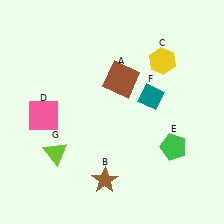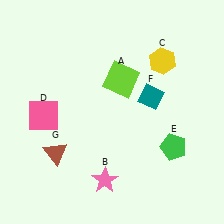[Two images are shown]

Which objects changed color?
A changed from brown to lime. B changed from brown to pink. G changed from lime to brown.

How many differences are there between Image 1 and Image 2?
There are 3 differences between the two images.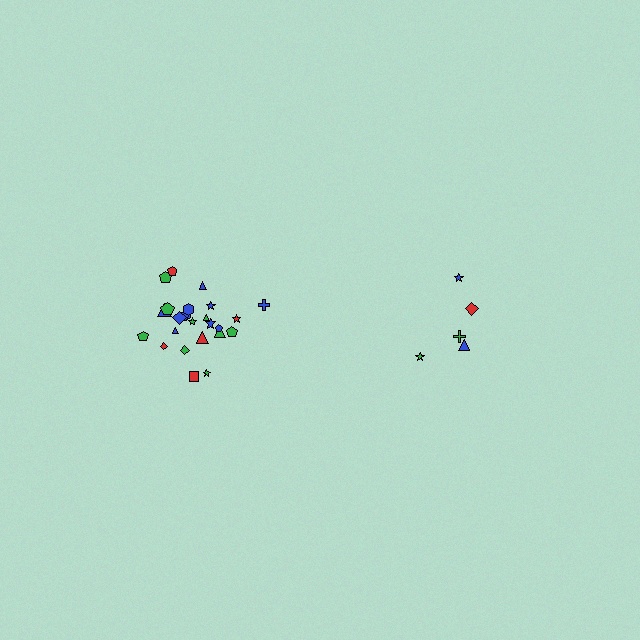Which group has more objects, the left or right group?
The left group.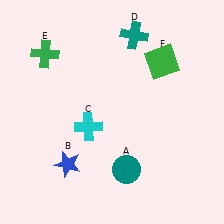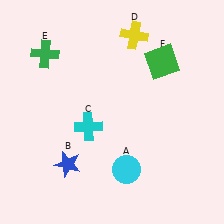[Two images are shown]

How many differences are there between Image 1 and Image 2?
There are 2 differences between the two images.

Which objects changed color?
A changed from teal to cyan. D changed from teal to yellow.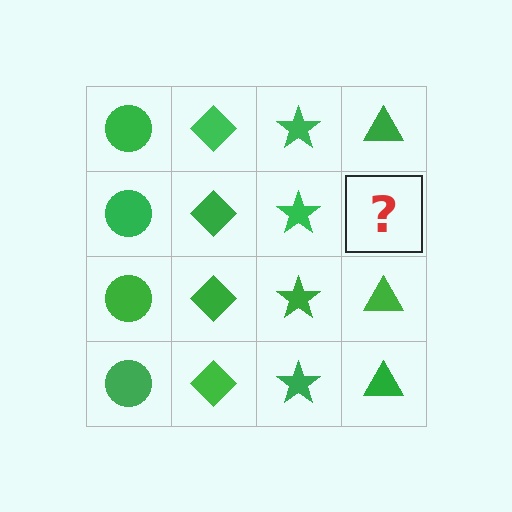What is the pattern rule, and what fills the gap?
The rule is that each column has a consistent shape. The gap should be filled with a green triangle.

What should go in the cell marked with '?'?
The missing cell should contain a green triangle.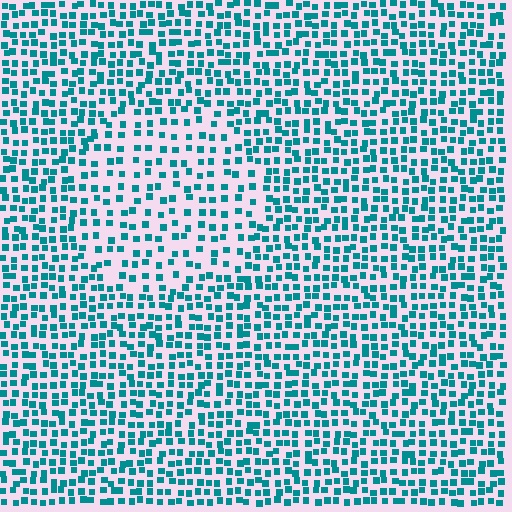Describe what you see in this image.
The image contains small teal elements arranged at two different densities. A circle-shaped region is visible where the elements are less densely packed than the surrounding area.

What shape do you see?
I see a circle.